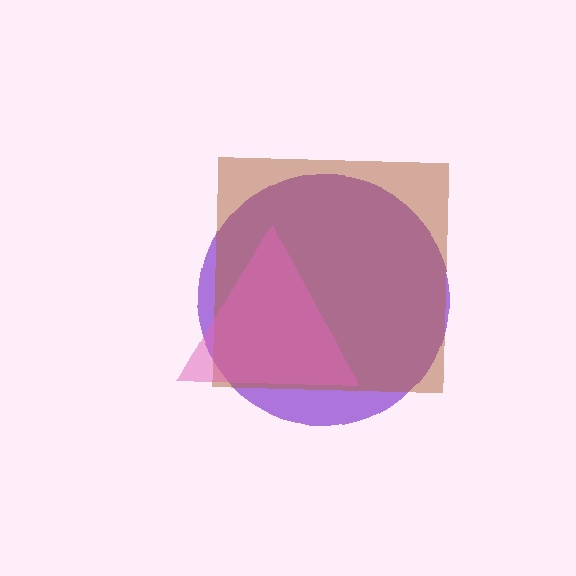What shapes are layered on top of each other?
The layered shapes are: a purple circle, a brown square, a pink triangle.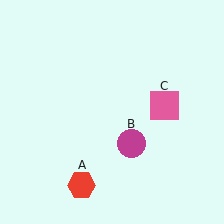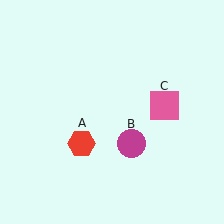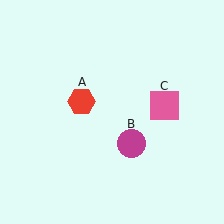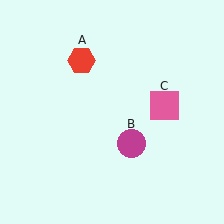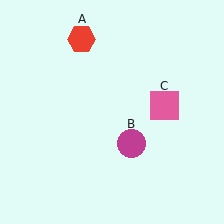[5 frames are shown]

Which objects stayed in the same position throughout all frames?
Magenta circle (object B) and pink square (object C) remained stationary.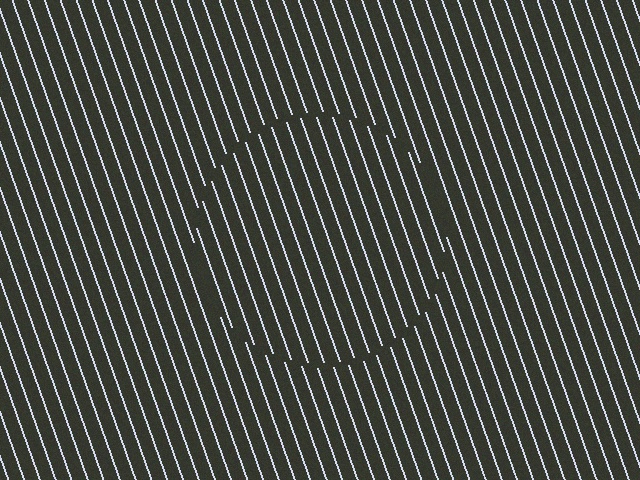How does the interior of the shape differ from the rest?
The interior of the shape contains the same grating, shifted by half a period — the contour is defined by the phase discontinuity where line-ends from the inner and outer gratings abut.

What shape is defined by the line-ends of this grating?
An illusory circle. The interior of the shape contains the same grating, shifted by half a period — the contour is defined by the phase discontinuity where line-ends from the inner and outer gratings abut.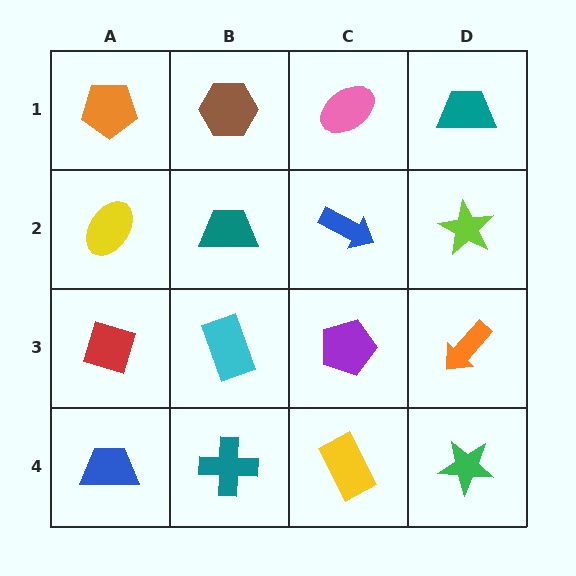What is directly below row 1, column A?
A yellow ellipse.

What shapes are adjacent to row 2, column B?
A brown hexagon (row 1, column B), a cyan rectangle (row 3, column B), a yellow ellipse (row 2, column A), a blue arrow (row 2, column C).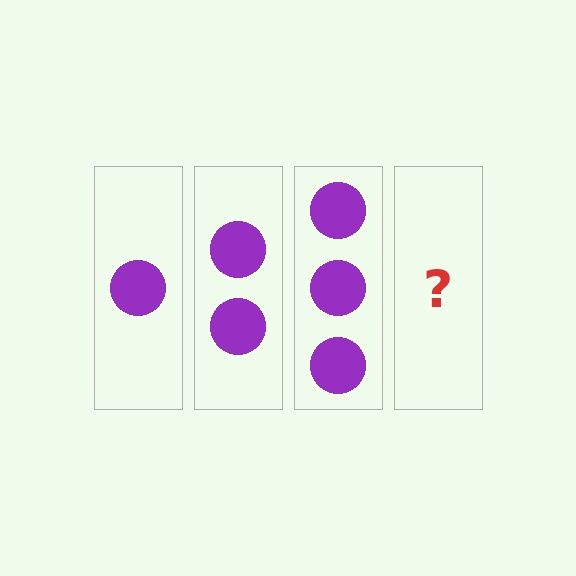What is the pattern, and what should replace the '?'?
The pattern is that each step adds one more circle. The '?' should be 4 circles.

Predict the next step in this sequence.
The next step is 4 circles.